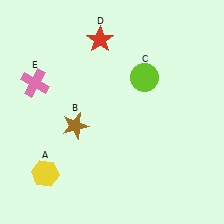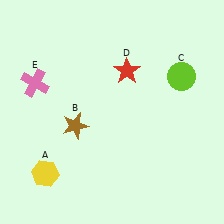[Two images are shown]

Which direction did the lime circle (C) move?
The lime circle (C) moved right.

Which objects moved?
The objects that moved are: the lime circle (C), the red star (D).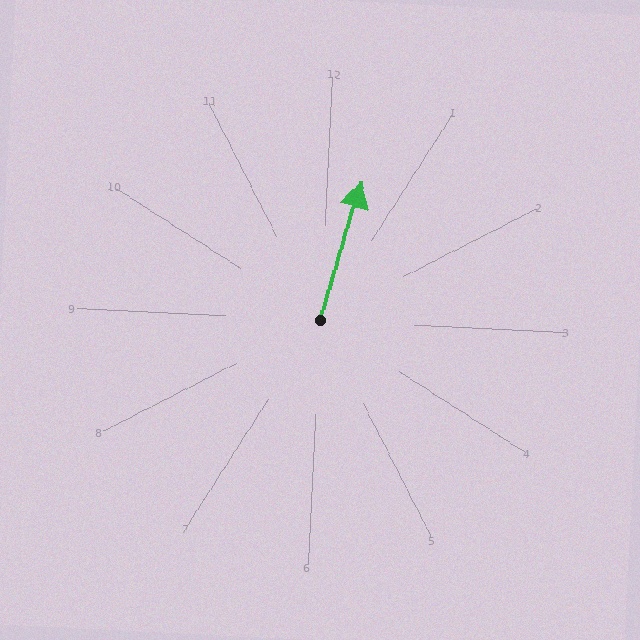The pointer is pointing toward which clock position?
Roughly 12 o'clock.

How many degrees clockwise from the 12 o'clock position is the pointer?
Approximately 14 degrees.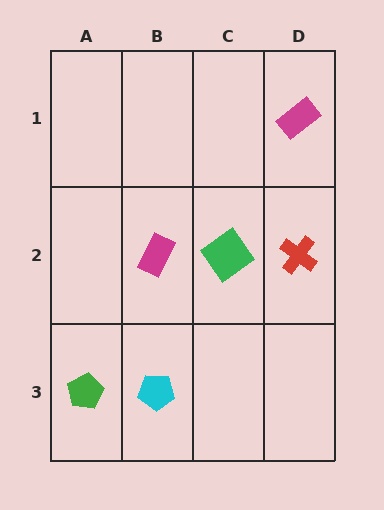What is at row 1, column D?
A magenta rectangle.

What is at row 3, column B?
A cyan pentagon.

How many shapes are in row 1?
1 shape.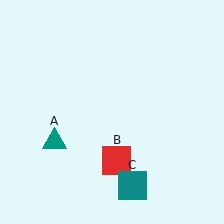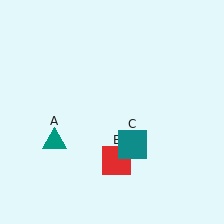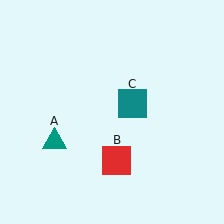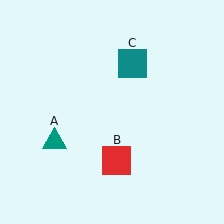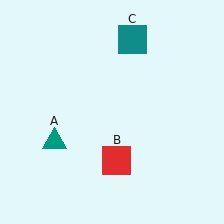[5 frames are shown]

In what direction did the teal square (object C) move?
The teal square (object C) moved up.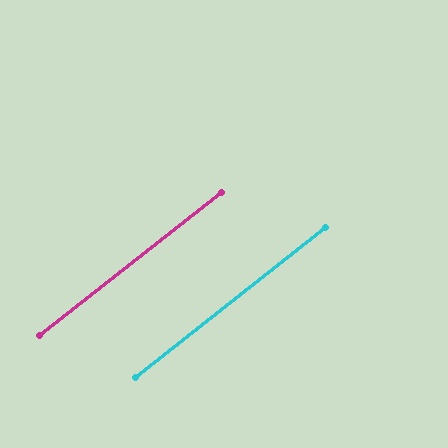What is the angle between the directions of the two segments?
Approximately 0 degrees.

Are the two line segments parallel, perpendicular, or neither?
Parallel — their directions differ by only 0.0°.